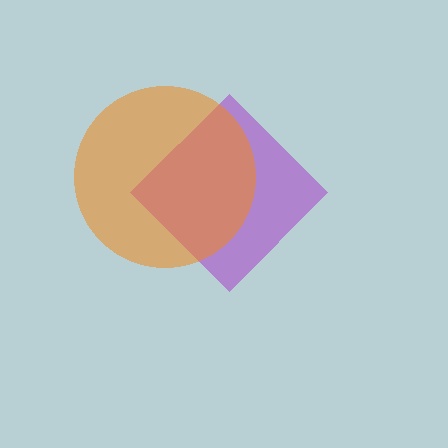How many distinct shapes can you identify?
There are 2 distinct shapes: a purple diamond, an orange circle.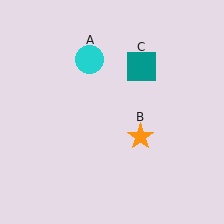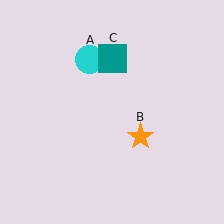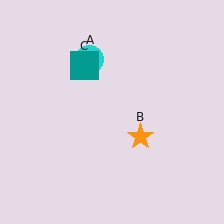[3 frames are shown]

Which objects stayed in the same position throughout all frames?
Cyan circle (object A) and orange star (object B) remained stationary.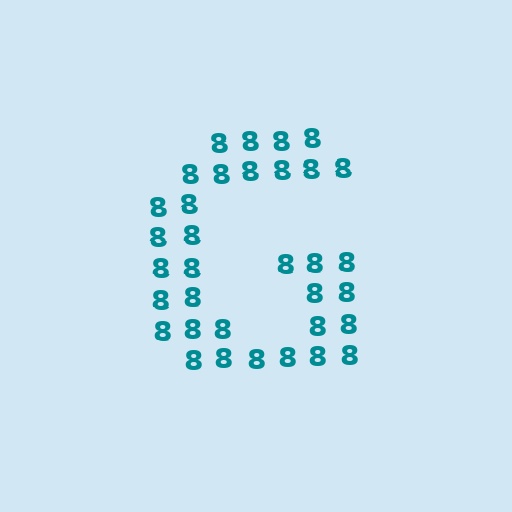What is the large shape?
The large shape is the letter G.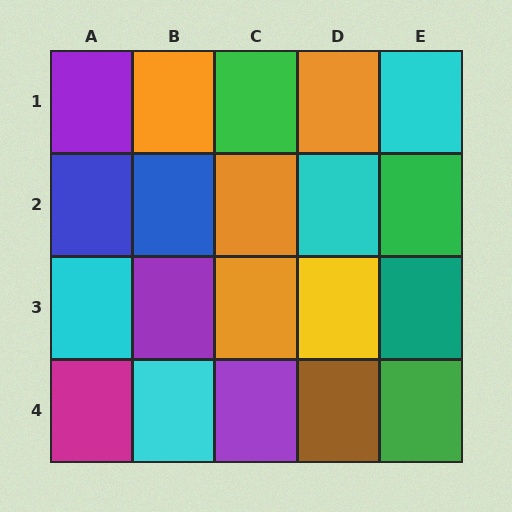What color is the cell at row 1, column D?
Orange.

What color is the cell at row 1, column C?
Green.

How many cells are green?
3 cells are green.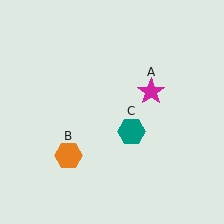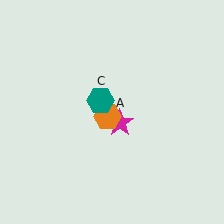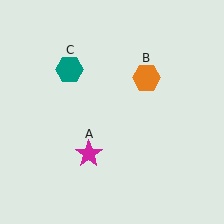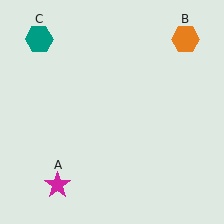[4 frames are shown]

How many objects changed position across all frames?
3 objects changed position: magenta star (object A), orange hexagon (object B), teal hexagon (object C).